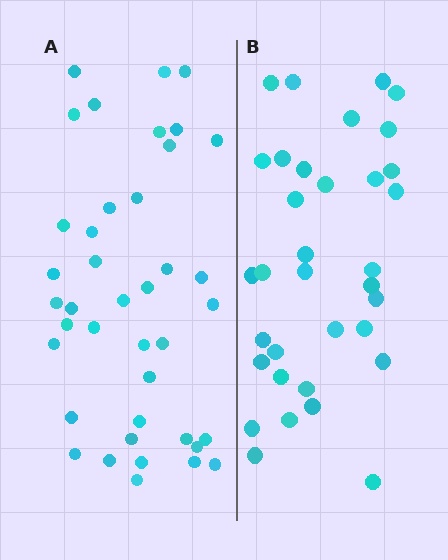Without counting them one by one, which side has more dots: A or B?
Region A (the left region) has more dots.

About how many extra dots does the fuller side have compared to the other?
Region A has about 6 more dots than region B.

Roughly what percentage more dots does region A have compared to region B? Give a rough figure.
About 20% more.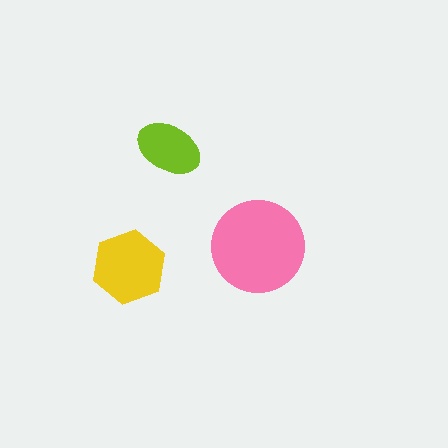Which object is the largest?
The pink circle.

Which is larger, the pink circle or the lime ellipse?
The pink circle.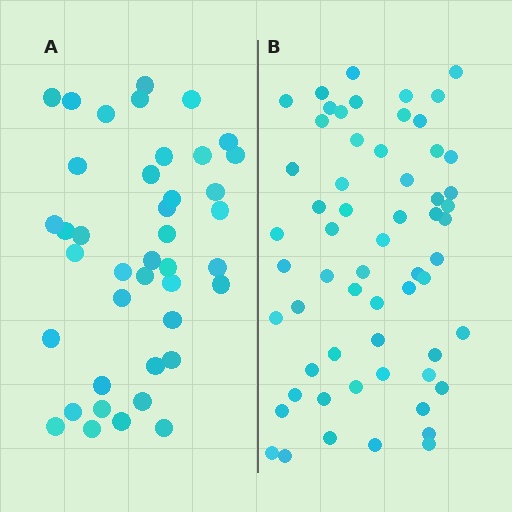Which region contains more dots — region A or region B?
Region B (the right region) has more dots.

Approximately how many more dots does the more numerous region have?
Region B has approximately 20 more dots than region A.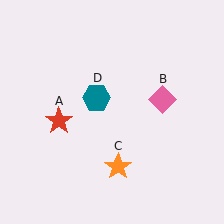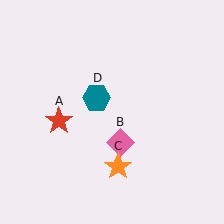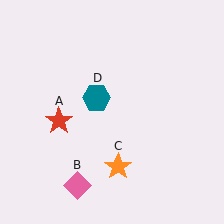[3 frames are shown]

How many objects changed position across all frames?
1 object changed position: pink diamond (object B).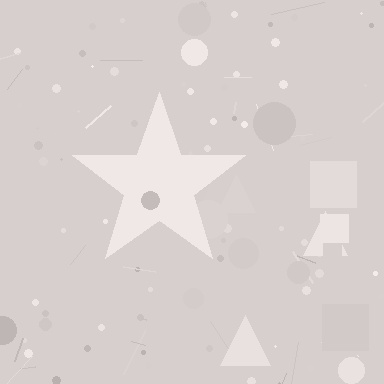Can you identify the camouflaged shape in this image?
The camouflaged shape is a star.